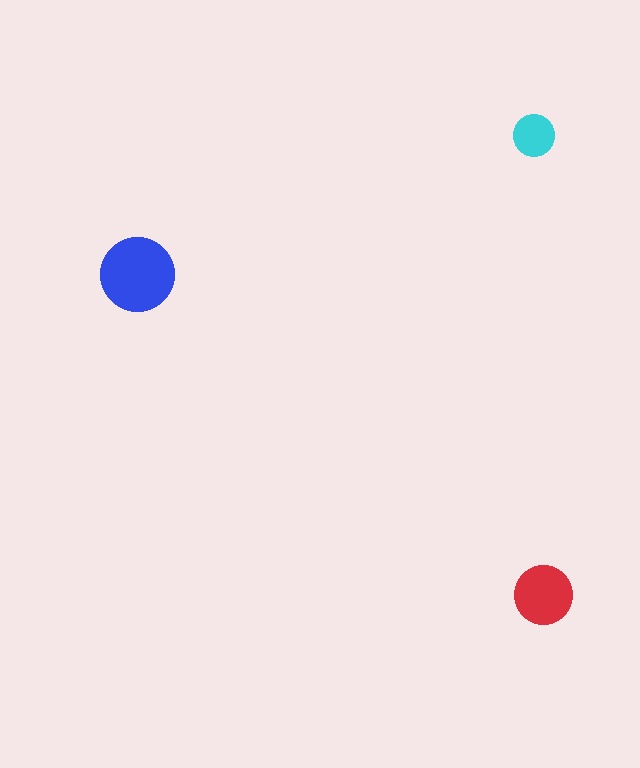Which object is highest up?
The cyan circle is topmost.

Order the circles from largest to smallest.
the blue one, the red one, the cyan one.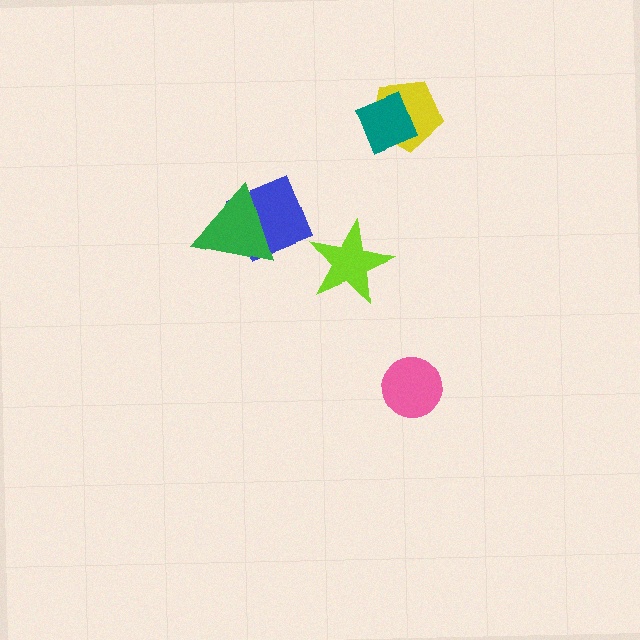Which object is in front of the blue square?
The green triangle is in front of the blue square.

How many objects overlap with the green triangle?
1 object overlaps with the green triangle.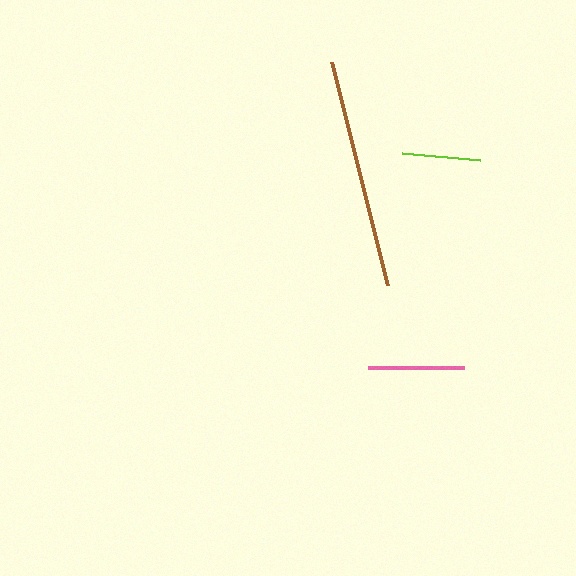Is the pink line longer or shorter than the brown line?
The brown line is longer than the pink line.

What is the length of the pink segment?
The pink segment is approximately 96 pixels long.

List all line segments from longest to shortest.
From longest to shortest: brown, pink, lime.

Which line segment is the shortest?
The lime line is the shortest at approximately 79 pixels.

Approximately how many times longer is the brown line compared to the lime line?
The brown line is approximately 2.9 times the length of the lime line.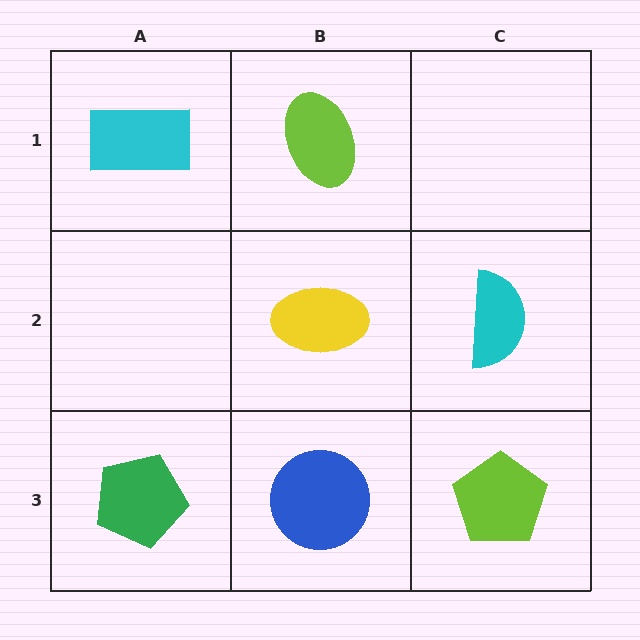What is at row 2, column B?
A yellow ellipse.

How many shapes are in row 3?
3 shapes.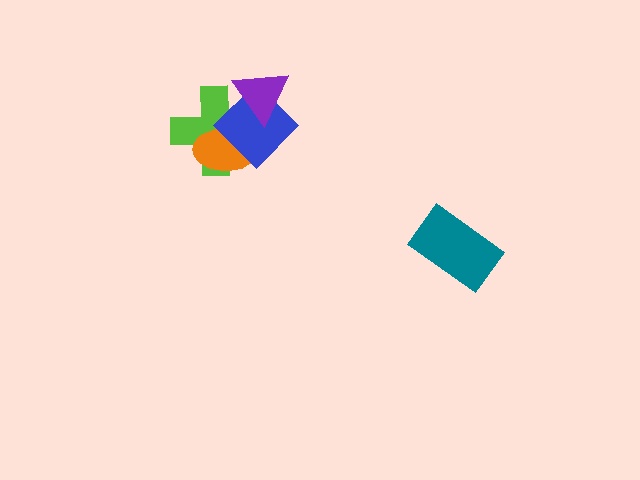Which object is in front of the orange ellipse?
The blue diamond is in front of the orange ellipse.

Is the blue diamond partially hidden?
Yes, it is partially covered by another shape.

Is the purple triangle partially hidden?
No, no other shape covers it.